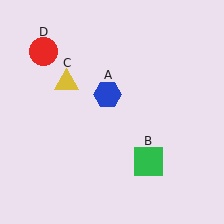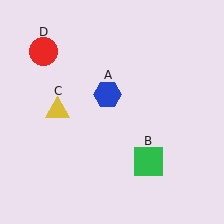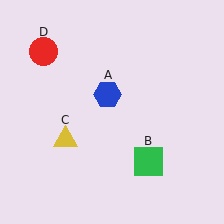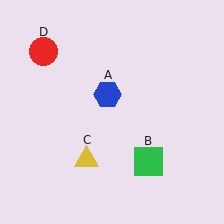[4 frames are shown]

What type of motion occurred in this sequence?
The yellow triangle (object C) rotated counterclockwise around the center of the scene.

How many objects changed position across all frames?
1 object changed position: yellow triangle (object C).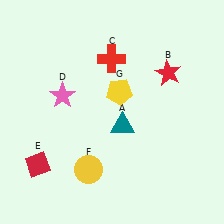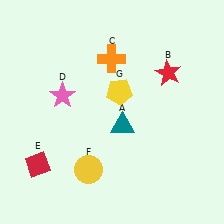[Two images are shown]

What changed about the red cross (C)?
In Image 1, C is red. In Image 2, it changed to orange.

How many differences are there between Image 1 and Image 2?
There is 1 difference between the two images.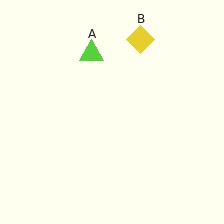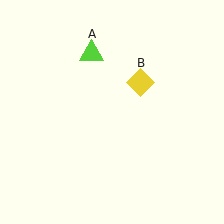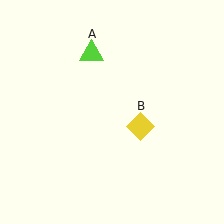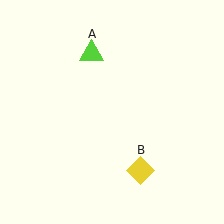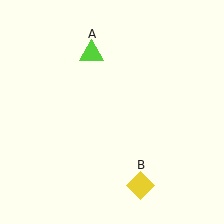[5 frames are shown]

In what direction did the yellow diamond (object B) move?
The yellow diamond (object B) moved down.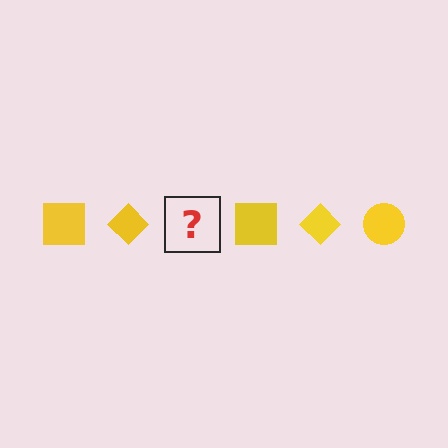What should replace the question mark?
The question mark should be replaced with a yellow circle.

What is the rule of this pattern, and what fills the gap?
The rule is that the pattern cycles through square, diamond, circle shapes in yellow. The gap should be filled with a yellow circle.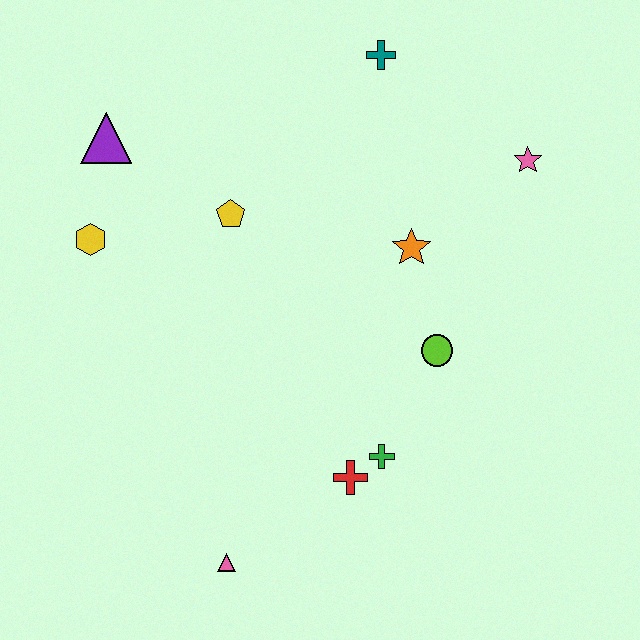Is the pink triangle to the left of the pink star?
Yes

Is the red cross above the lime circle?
No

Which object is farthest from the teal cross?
The pink triangle is farthest from the teal cross.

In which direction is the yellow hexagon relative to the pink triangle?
The yellow hexagon is above the pink triangle.